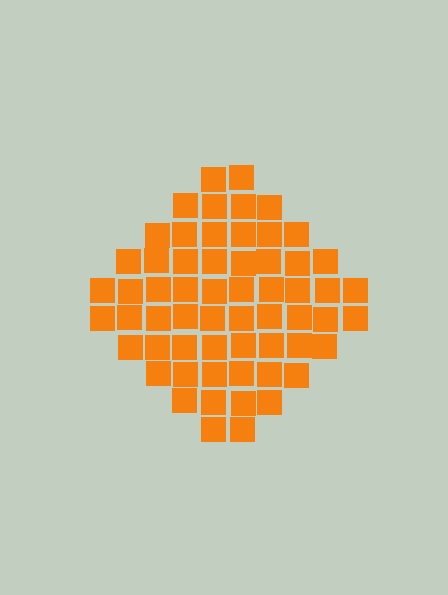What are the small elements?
The small elements are squares.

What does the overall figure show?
The overall figure shows a diamond.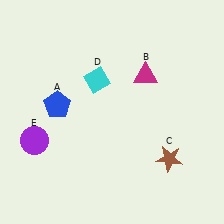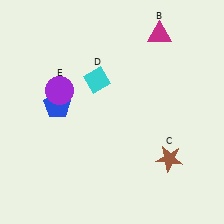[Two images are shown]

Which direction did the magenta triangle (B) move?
The magenta triangle (B) moved up.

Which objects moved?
The objects that moved are: the magenta triangle (B), the purple circle (E).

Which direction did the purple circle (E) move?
The purple circle (E) moved up.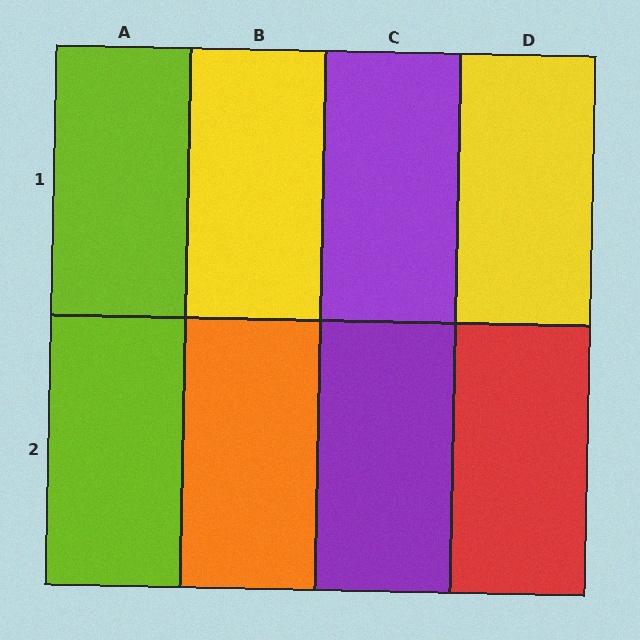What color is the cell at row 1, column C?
Purple.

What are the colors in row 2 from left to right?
Lime, orange, purple, red.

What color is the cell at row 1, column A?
Lime.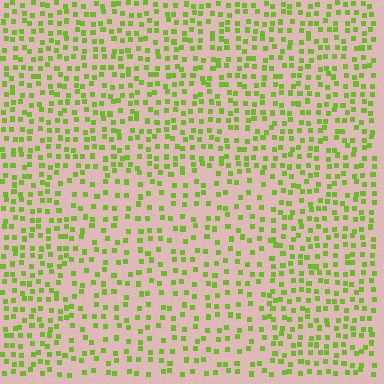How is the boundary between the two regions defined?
The boundary is defined by a change in element density (approximately 1.5x ratio). All elements are the same color, size, and shape.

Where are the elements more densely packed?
The elements are more densely packed outside the rectangle boundary.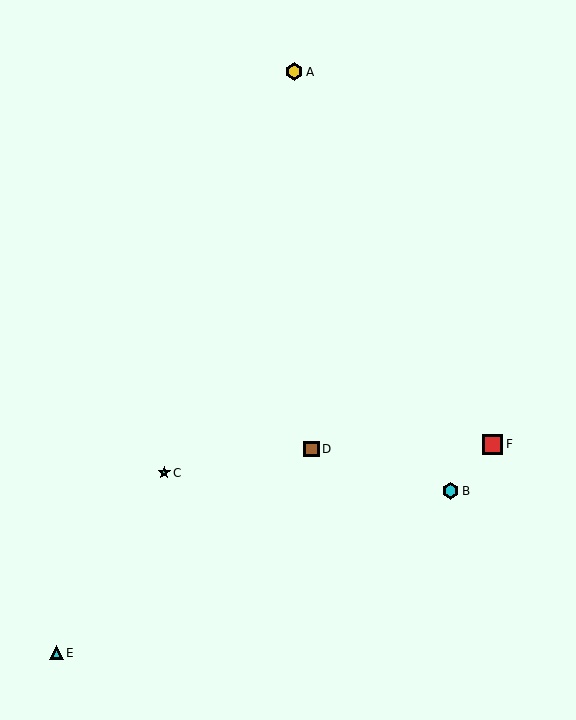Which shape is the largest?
The red square (labeled F) is the largest.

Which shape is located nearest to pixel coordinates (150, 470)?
The cyan star (labeled C) at (164, 473) is nearest to that location.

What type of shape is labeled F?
Shape F is a red square.